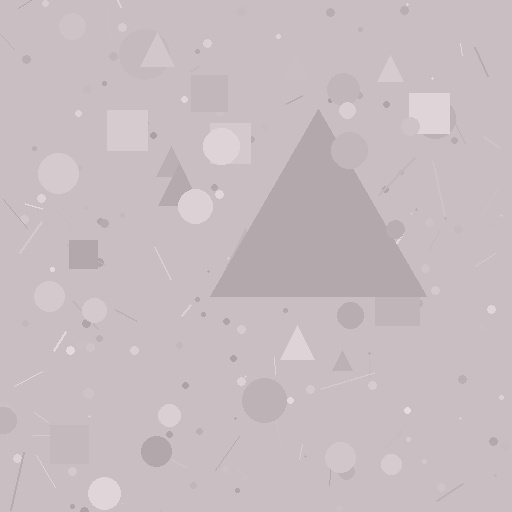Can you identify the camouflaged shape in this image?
The camouflaged shape is a triangle.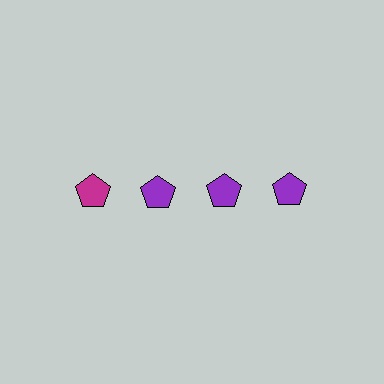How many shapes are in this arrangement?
There are 4 shapes arranged in a grid pattern.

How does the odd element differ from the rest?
It has a different color: magenta instead of purple.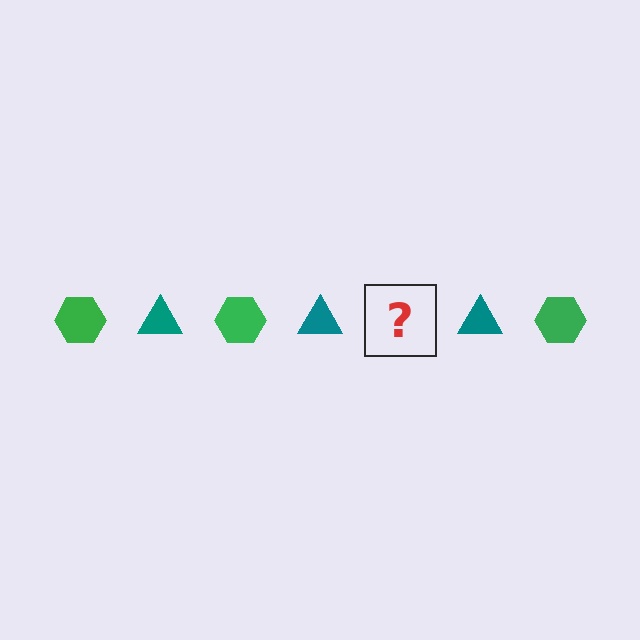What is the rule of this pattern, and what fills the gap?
The rule is that the pattern alternates between green hexagon and teal triangle. The gap should be filled with a green hexagon.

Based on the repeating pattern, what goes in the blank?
The blank should be a green hexagon.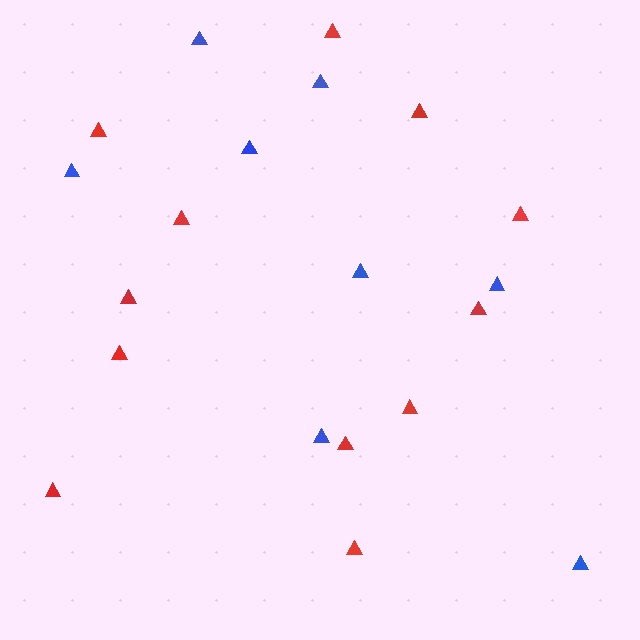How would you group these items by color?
There are 2 groups: one group of blue triangles (8) and one group of red triangles (12).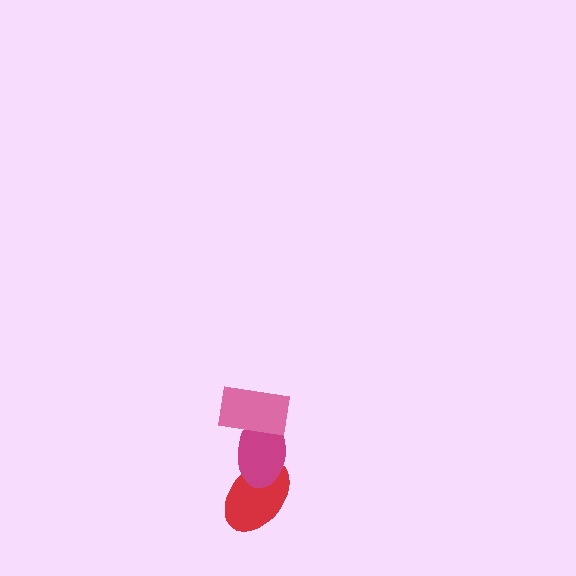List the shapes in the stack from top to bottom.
From top to bottom: the pink rectangle, the magenta ellipse, the red ellipse.